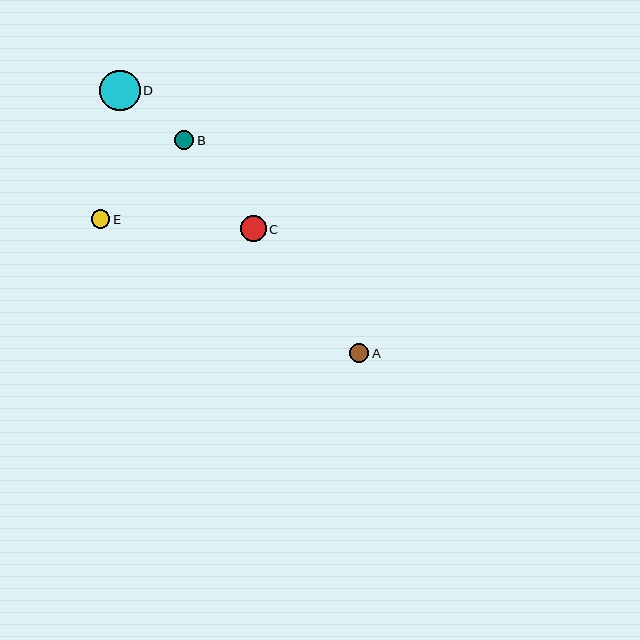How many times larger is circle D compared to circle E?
Circle D is approximately 2.1 times the size of circle E.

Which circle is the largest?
Circle D is the largest with a size of approximately 40 pixels.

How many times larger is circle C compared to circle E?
Circle C is approximately 1.4 times the size of circle E.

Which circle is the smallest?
Circle E is the smallest with a size of approximately 19 pixels.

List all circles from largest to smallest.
From largest to smallest: D, C, B, A, E.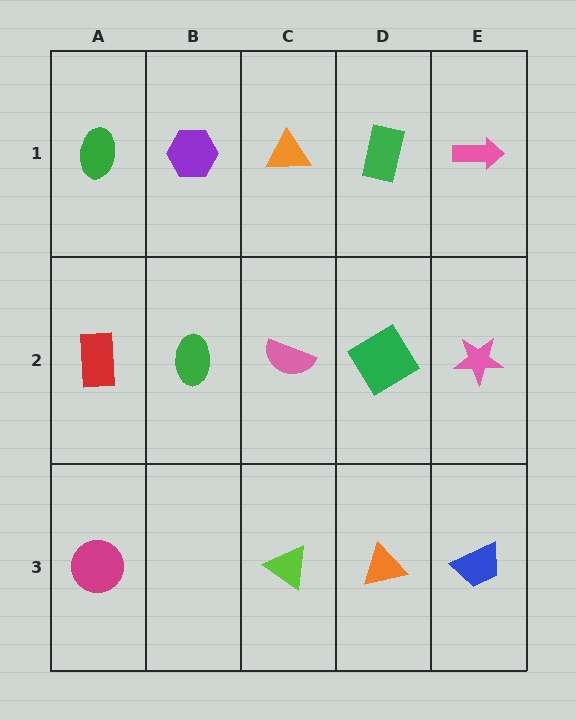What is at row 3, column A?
A magenta circle.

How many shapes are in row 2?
5 shapes.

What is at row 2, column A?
A red rectangle.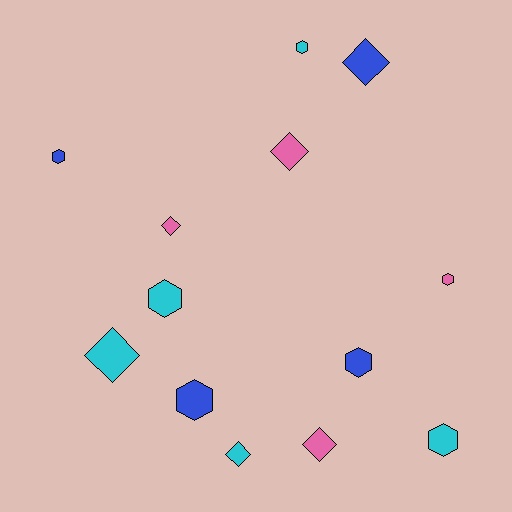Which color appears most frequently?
Cyan, with 5 objects.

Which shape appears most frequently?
Hexagon, with 7 objects.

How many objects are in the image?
There are 13 objects.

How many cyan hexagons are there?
There are 3 cyan hexagons.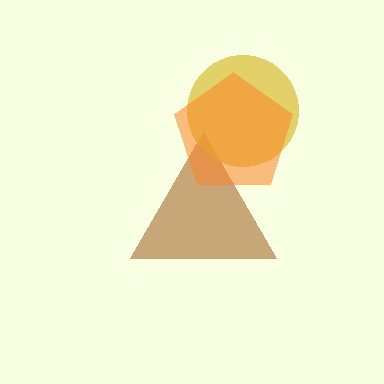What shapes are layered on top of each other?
The layered shapes are: a brown triangle, a yellow circle, an orange pentagon.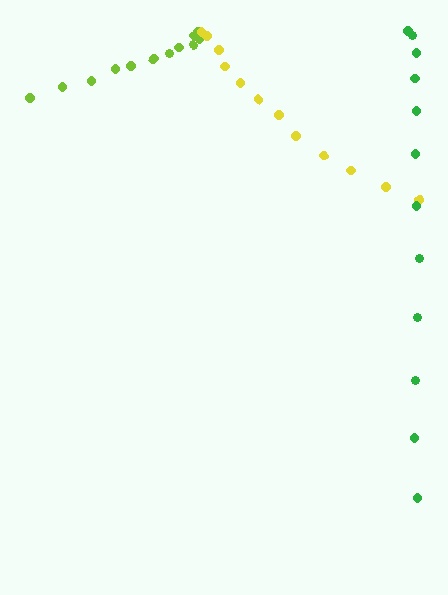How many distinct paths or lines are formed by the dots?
There are 3 distinct paths.